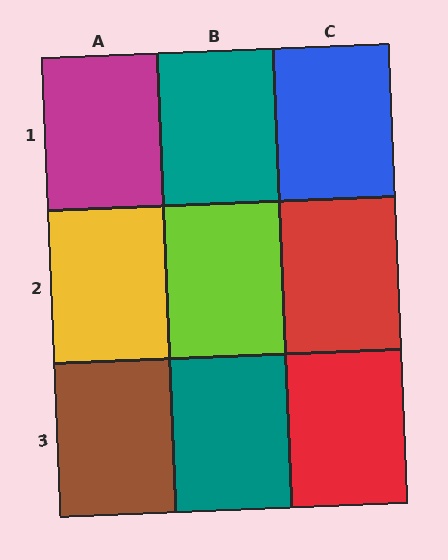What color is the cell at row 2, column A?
Yellow.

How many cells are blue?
1 cell is blue.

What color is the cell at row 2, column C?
Red.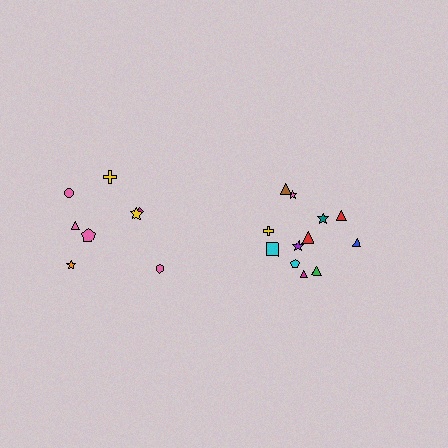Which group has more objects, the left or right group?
The right group.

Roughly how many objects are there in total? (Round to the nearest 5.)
Roughly 20 objects in total.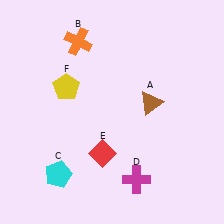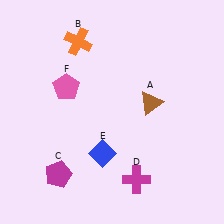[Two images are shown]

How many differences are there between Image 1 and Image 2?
There are 3 differences between the two images.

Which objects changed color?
C changed from cyan to magenta. E changed from red to blue. F changed from yellow to pink.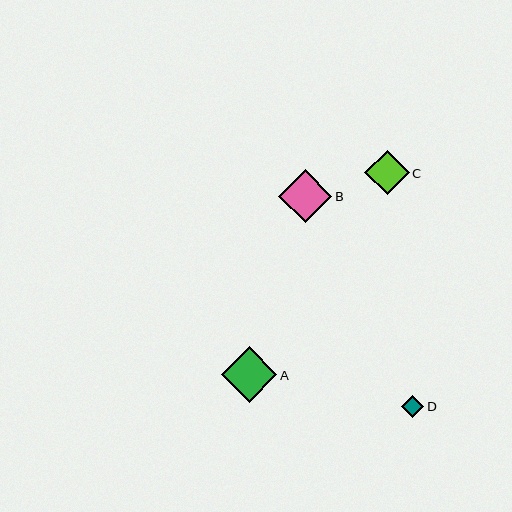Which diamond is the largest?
Diamond A is the largest with a size of approximately 55 pixels.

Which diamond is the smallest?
Diamond D is the smallest with a size of approximately 22 pixels.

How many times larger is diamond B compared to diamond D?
Diamond B is approximately 2.4 times the size of diamond D.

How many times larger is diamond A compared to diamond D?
Diamond A is approximately 2.5 times the size of diamond D.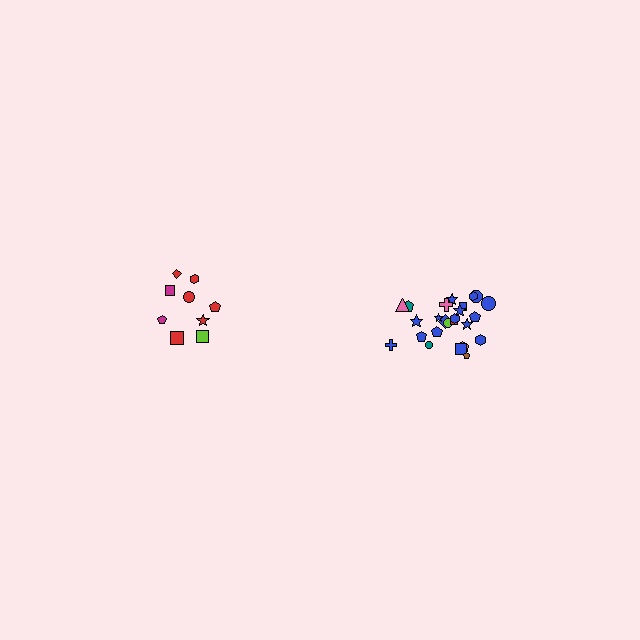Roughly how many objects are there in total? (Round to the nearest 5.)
Roughly 35 objects in total.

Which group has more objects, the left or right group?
The right group.